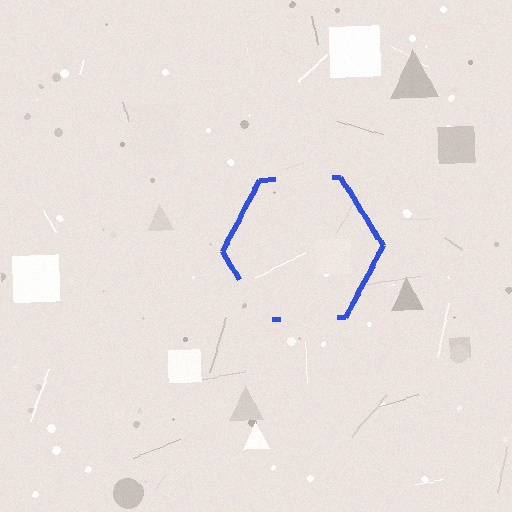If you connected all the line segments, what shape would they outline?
They would outline a hexagon.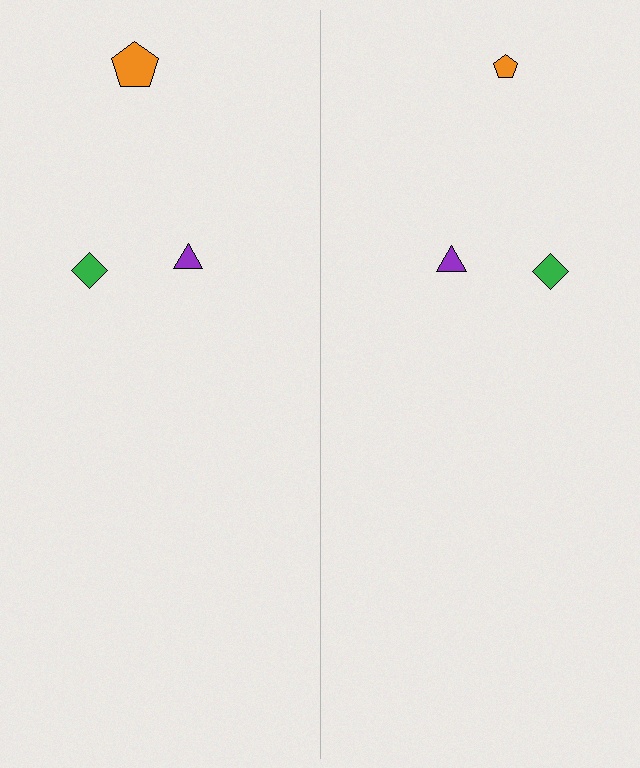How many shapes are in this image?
There are 6 shapes in this image.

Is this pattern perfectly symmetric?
No, the pattern is not perfectly symmetric. The orange pentagon on the right side has a different size than its mirror counterpart.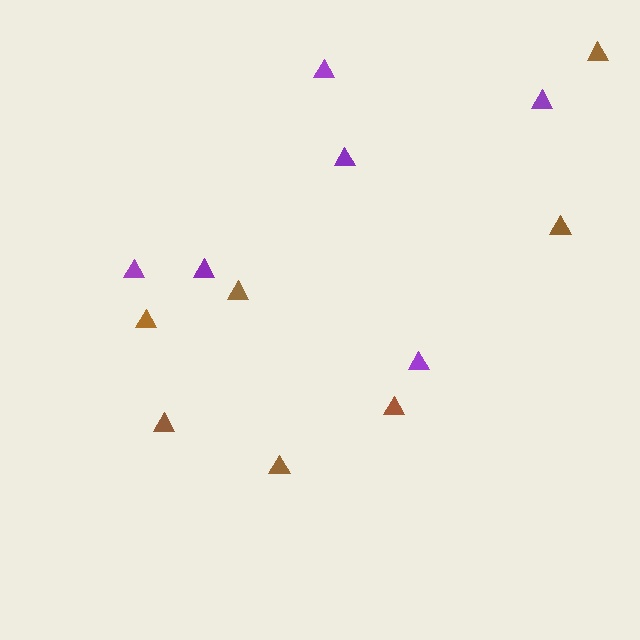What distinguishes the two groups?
There are 2 groups: one group of brown triangles (7) and one group of purple triangles (6).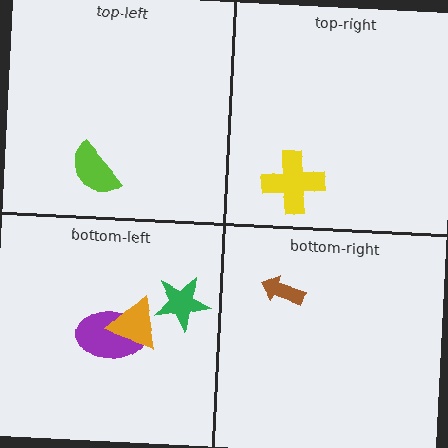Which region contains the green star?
The bottom-left region.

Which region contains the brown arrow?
The bottom-right region.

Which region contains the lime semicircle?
The top-left region.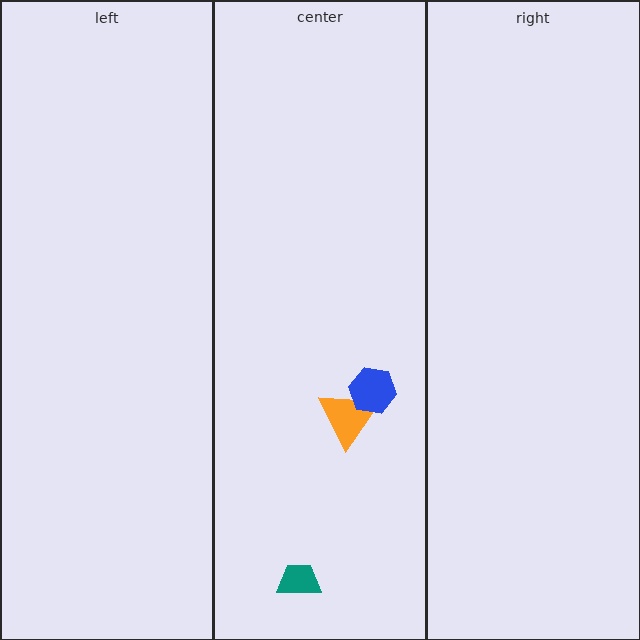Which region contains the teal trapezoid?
The center region.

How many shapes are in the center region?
3.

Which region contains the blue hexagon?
The center region.